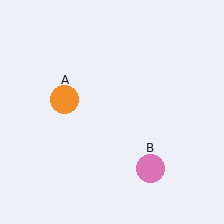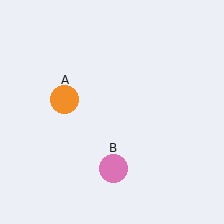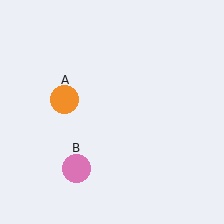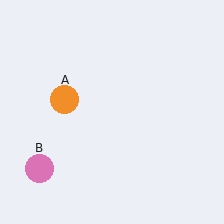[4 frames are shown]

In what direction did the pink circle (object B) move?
The pink circle (object B) moved left.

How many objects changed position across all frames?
1 object changed position: pink circle (object B).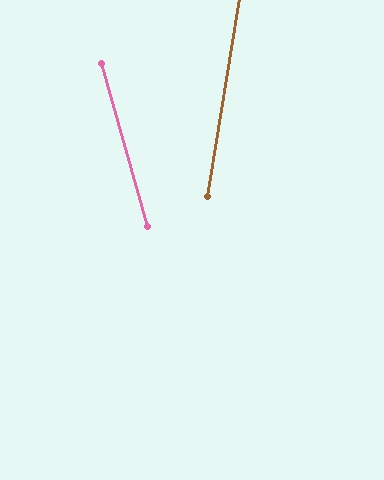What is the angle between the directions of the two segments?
Approximately 25 degrees.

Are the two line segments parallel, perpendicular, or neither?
Neither parallel nor perpendicular — they differ by about 25°.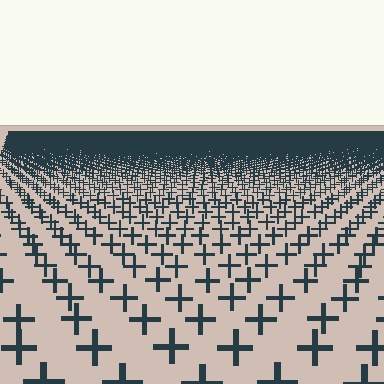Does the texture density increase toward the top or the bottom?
Density increases toward the top.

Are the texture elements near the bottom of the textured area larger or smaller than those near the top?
Larger. Near the bottom, elements are closer to the viewer and appear at a bigger on-screen size.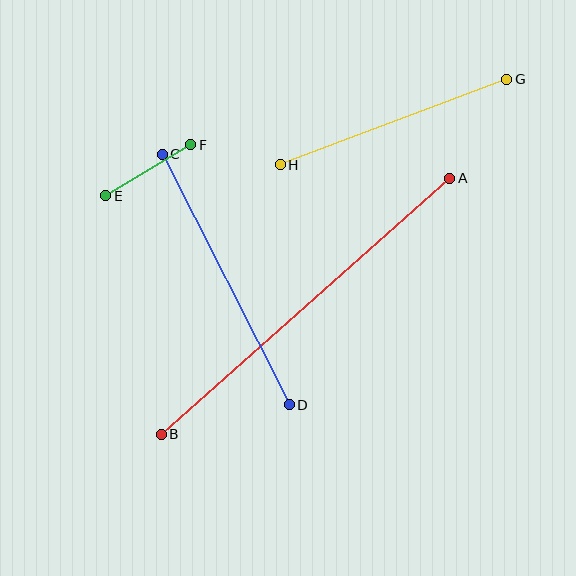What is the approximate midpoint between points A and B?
The midpoint is at approximately (305, 306) pixels.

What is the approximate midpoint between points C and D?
The midpoint is at approximately (226, 279) pixels.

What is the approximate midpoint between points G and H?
The midpoint is at approximately (394, 122) pixels.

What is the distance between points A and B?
The distance is approximately 386 pixels.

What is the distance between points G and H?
The distance is approximately 242 pixels.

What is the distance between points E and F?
The distance is approximately 99 pixels.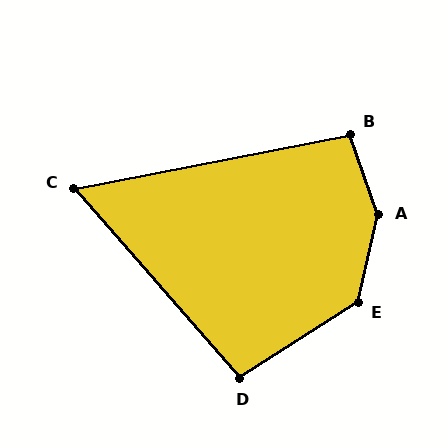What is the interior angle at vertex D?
Approximately 98 degrees (obtuse).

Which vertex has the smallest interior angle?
C, at approximately 60 degrees.